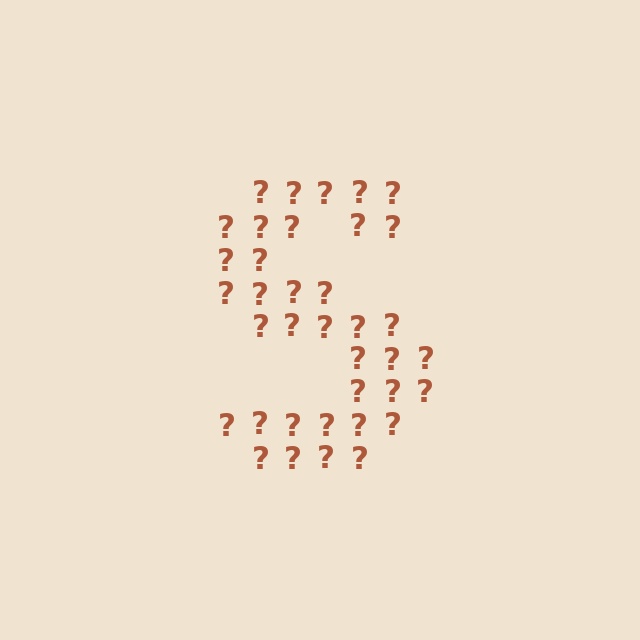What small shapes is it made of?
It is made of small question marks.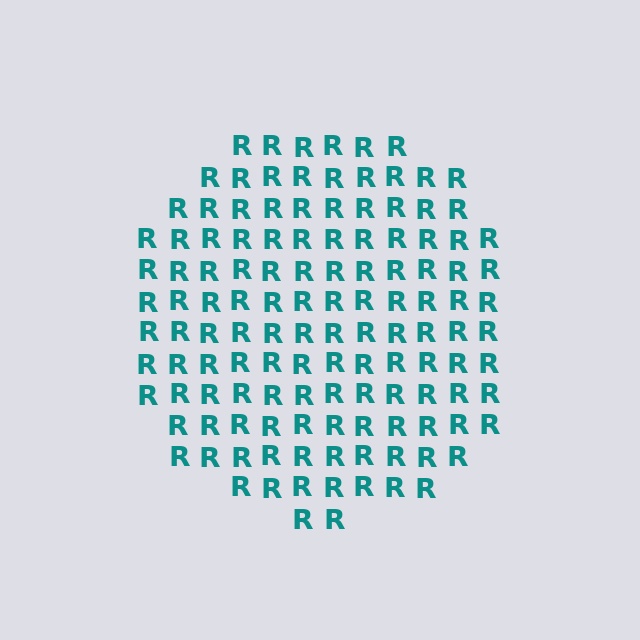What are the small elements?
The small elements are letter R's.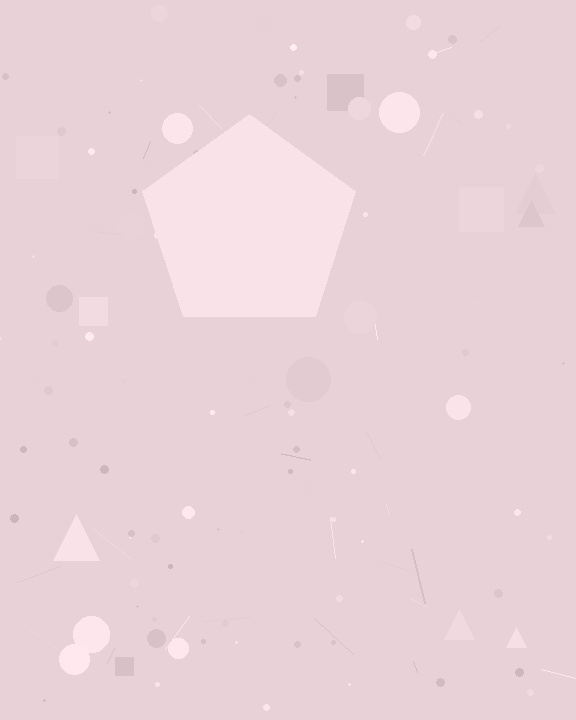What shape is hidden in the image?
A pentagon is hidden in the image.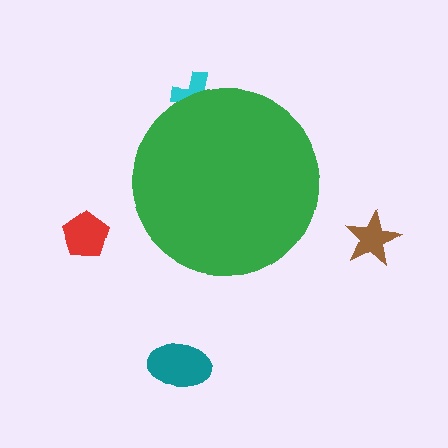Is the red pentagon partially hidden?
No, the red pentagon is fully visible.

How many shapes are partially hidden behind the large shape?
1 shape is partially hidden.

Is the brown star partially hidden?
No, the brown star is fully visible.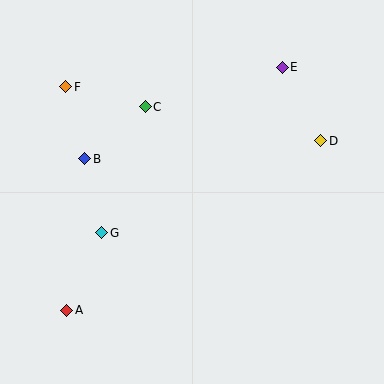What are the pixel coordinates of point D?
Point D is at (321, 141).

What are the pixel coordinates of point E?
Point E is at (282, 67).